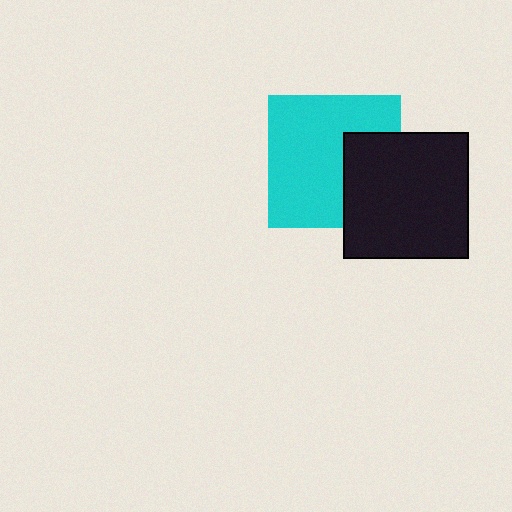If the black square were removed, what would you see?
You would see the complete cyan square.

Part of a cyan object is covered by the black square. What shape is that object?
It is a square.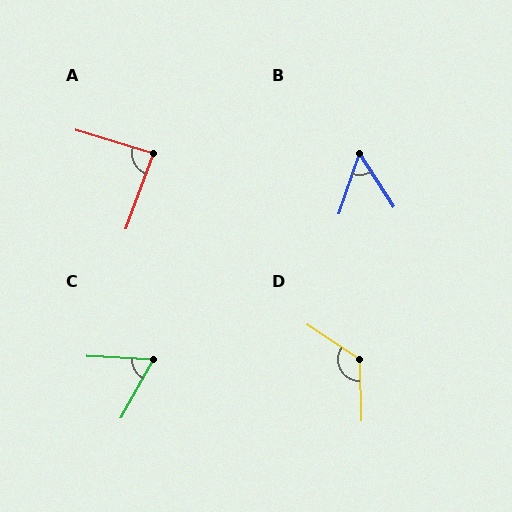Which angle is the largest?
D, at approximately 125 degrees.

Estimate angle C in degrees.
Approximately 64 degrees.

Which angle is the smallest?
B, at approximately 52 degrees.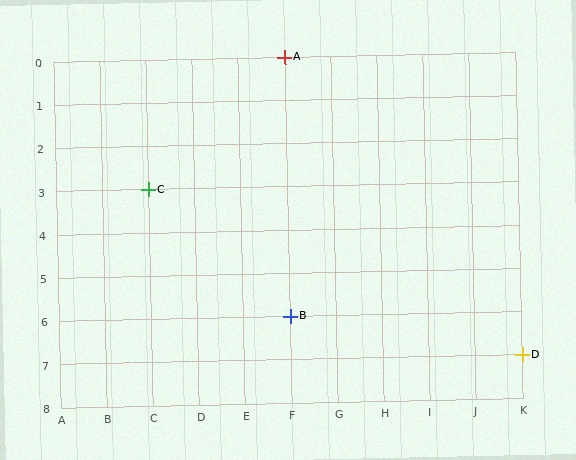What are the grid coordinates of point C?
Point C is at grid coordinates (C, 3).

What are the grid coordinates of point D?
Point D is at grid coordinates (K, 7).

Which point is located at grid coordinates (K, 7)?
Point D is at (K, 7).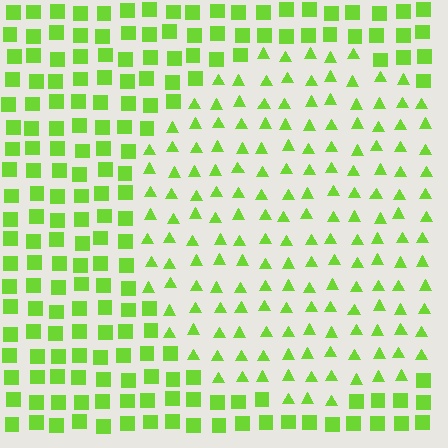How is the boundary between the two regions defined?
The boundary is defined by a change in element shape: triangles inside vs. squares outside. All elements share the same color and spacing.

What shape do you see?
I see a circle.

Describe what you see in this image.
The image is filled with small lime elements arranged in a uniform grid. A circle-shaped region contains triangles, while the surrounding area contains squares. The boundary is defined purely by the change in element shape.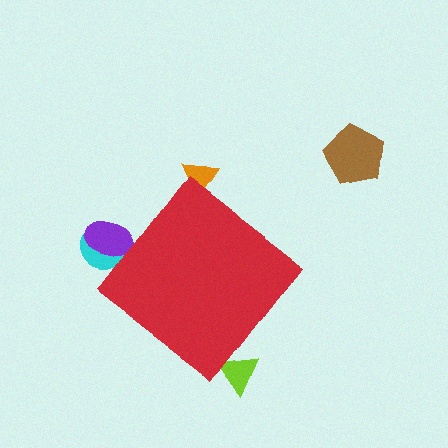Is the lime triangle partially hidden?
Yes, the lime triangle is partially hidden behind the red diamond.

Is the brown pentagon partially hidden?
No, the brown pentagon is fully visible.